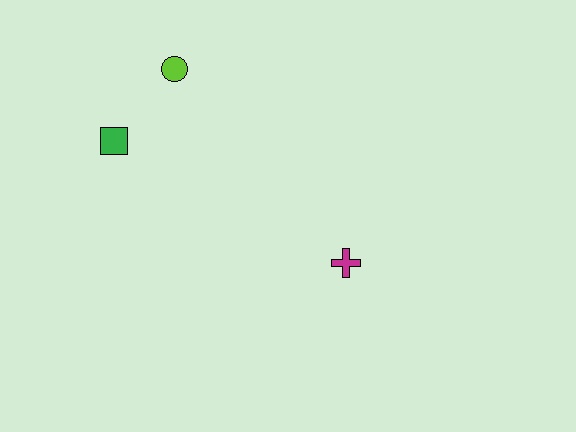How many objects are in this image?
There are 3 objects.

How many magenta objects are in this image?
There is 1 magenta object.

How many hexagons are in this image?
There are no hexagons.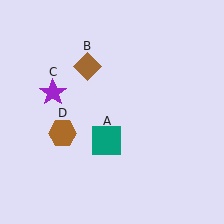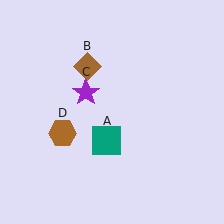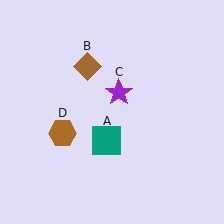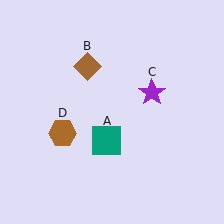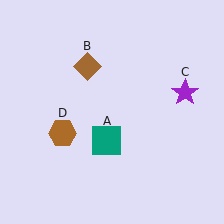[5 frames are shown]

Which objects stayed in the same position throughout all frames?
Teal square (object A) and brown diamond (object B) and brown hexagon (object D) remained stationary.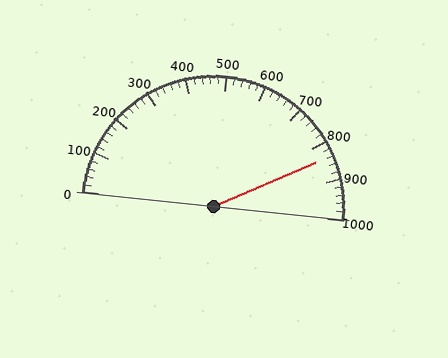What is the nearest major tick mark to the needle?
The nearest major tick mark is 800.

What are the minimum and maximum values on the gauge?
The gauge ranges from 0 to 1000.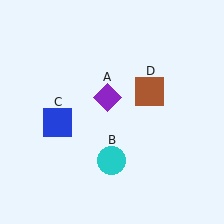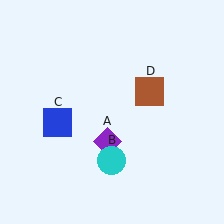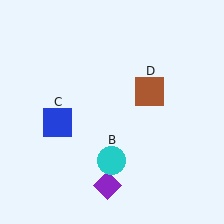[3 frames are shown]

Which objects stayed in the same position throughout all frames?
Cyan circle (object B) and blue square (object C) and brown square (object D) remained stationary.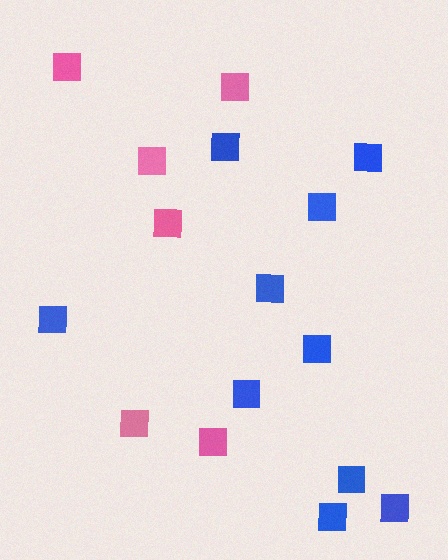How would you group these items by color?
There are 2 groups: one group of pink squares (6) and one group of blue squares (10).